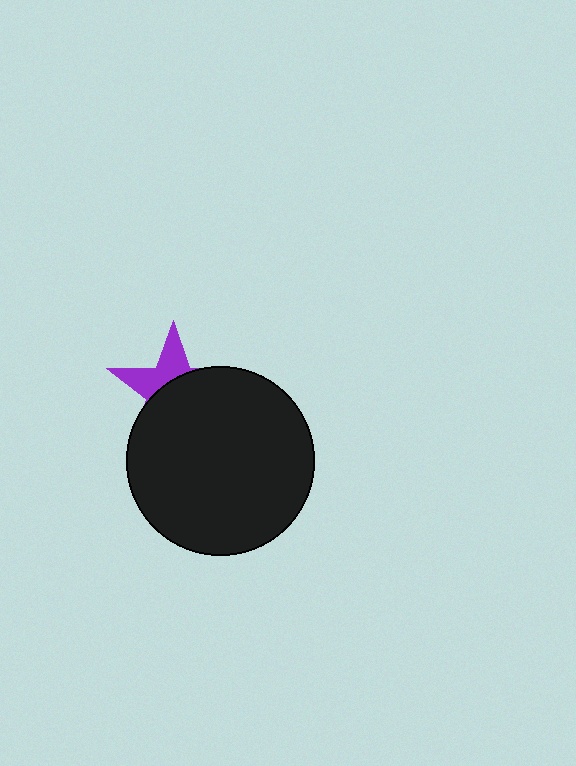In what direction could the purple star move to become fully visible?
The purple star could move up. That would shift it out from behind the black circle entirely.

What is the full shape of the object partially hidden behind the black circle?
The partially hidden object is a purple star.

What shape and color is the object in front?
The object in front is a black circle.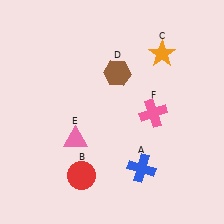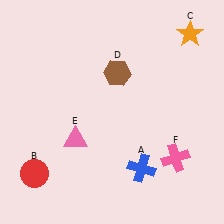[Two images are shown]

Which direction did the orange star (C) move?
The orange star (C) moved right.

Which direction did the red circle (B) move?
The red circle (B) moved left.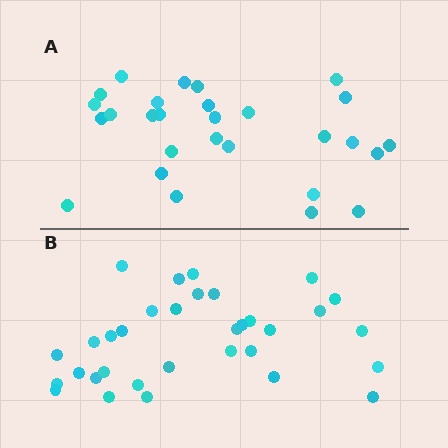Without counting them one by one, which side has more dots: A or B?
Region B (the bottom region) has more dots.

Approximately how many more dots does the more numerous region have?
Region B has about 5 more dots than region A.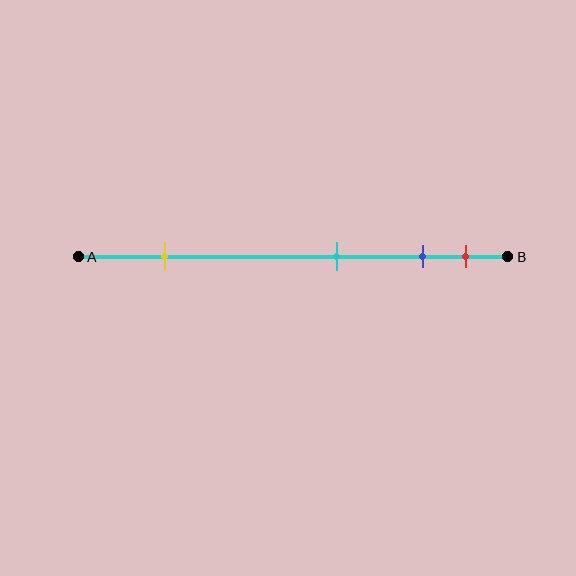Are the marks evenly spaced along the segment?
No, the marks are not evenly spaced.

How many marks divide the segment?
There are 4 marks dividing the segment.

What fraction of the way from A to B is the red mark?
The red mark is approximately 90% (0.9) of the way from A to B.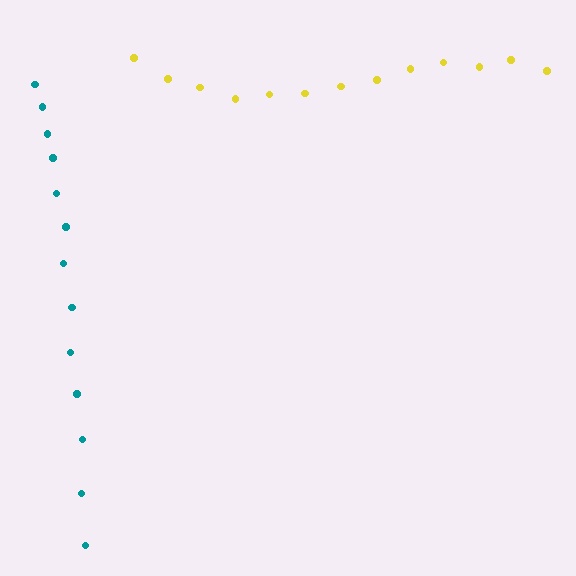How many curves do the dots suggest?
There are 2 distinct paths.